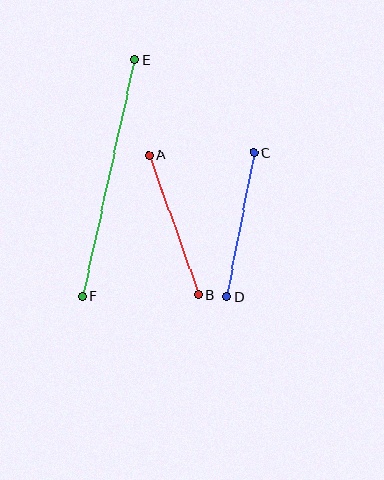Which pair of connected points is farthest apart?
Points E and F are farthest apart.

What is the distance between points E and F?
The distance is approximately 242 pixels.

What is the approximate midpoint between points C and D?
The midpoint is at approximately (240, 225) pixels.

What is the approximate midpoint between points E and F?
The midpoint is at approximately (108, 178) pixels.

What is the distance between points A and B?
The distance is approximately 148 pixels.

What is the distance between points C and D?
The distance is approximately 147 pixels.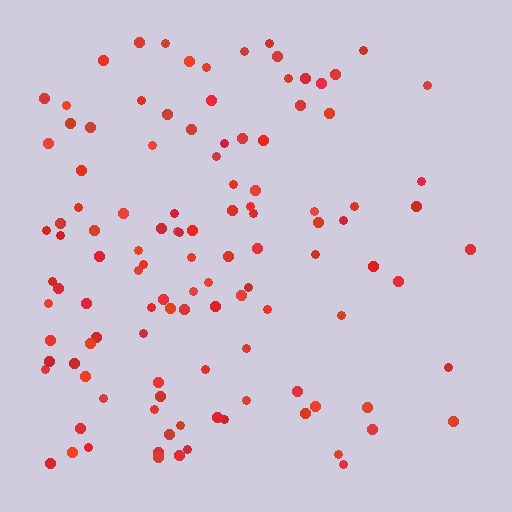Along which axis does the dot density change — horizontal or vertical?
Horizontal.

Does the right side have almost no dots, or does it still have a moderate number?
Still a moderate number, just noticeably fewer than the left.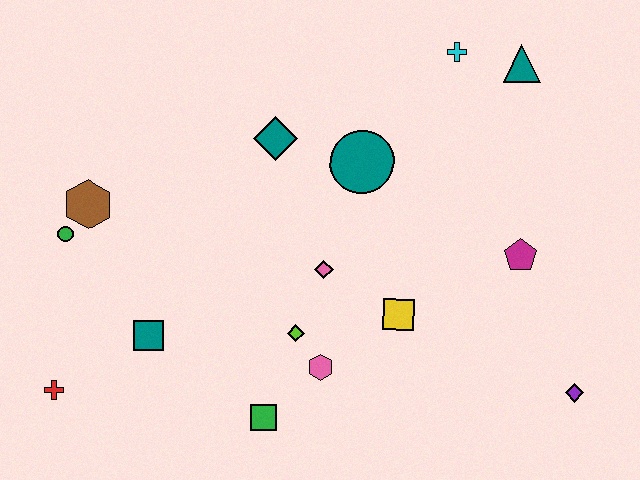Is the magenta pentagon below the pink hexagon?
No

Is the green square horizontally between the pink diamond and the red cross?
Yes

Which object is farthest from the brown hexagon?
The purple diamond is farthest from the brown hexagon.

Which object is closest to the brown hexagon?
The green circle is closest to the brown hexagon.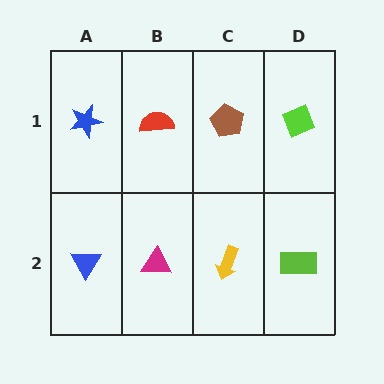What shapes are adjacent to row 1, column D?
A lime rectangle (row 2, column D), a brown pentagon (row 1, column C).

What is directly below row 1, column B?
A magenta triangle.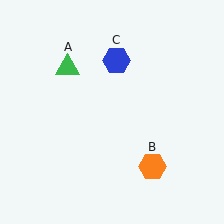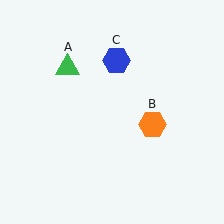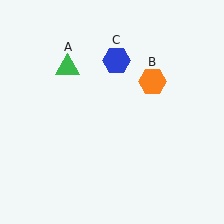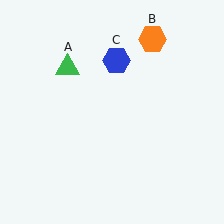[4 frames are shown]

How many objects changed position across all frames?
1 object changed position: orange hexagon (object B).